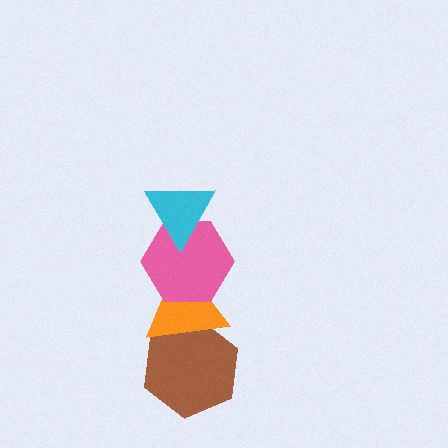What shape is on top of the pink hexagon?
The cyan triangle is on top of the pink hexagon.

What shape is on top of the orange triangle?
The pink hexagon is on top of the orange triangle.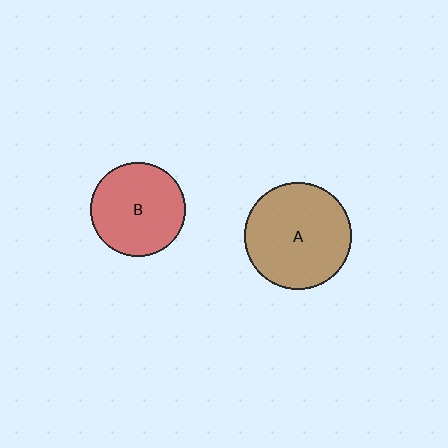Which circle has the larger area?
Circle A (brown).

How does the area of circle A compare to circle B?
Approximately 1.3 times.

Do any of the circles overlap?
No, none of the circles overlap.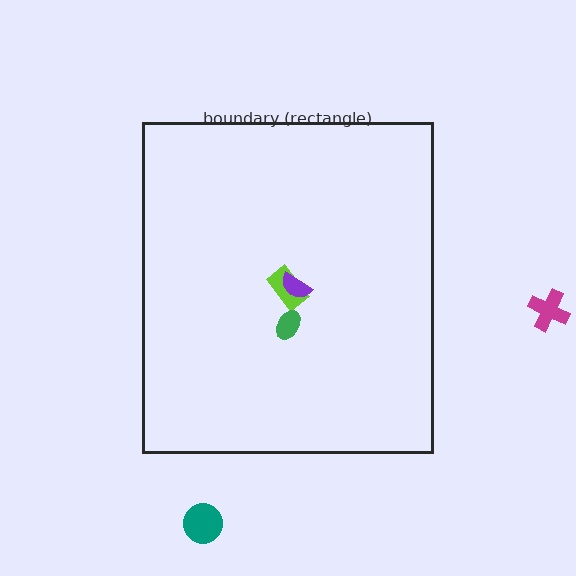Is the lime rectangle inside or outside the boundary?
Inside.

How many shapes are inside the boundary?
3 inside, 2 outside.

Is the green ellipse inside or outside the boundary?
Inside.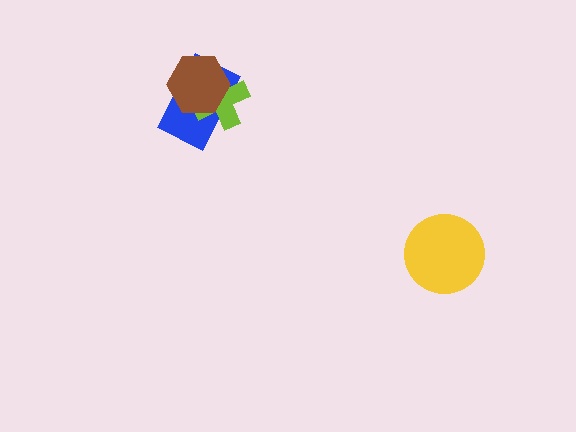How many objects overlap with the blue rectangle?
2 objects overlap with the blue rectangle.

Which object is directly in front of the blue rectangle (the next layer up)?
The lime cross is directly in front of the blue rectangle.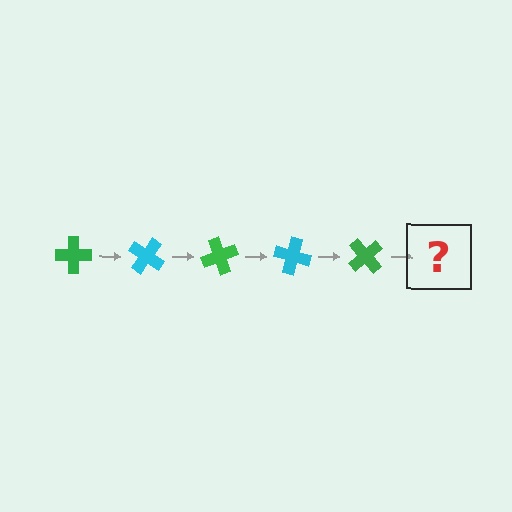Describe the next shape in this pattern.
It should be a cyan cross, rotated 175 degrees from the start.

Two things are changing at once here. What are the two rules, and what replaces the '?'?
The two rules are that it rotates 35 degrees each step and the color cycles through green and cyan. The '?' should be a cyan cross, rotated 175 degrees from the start.